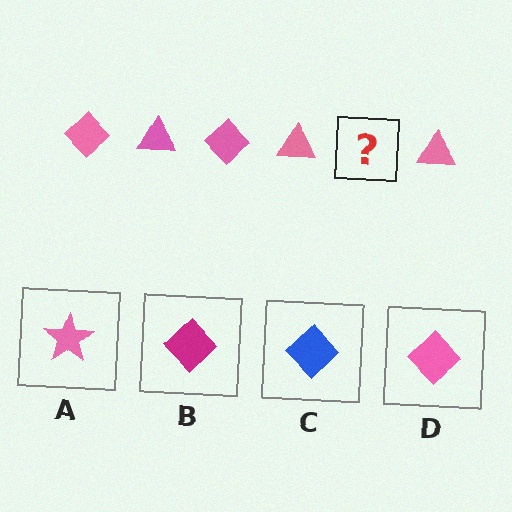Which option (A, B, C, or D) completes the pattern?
D.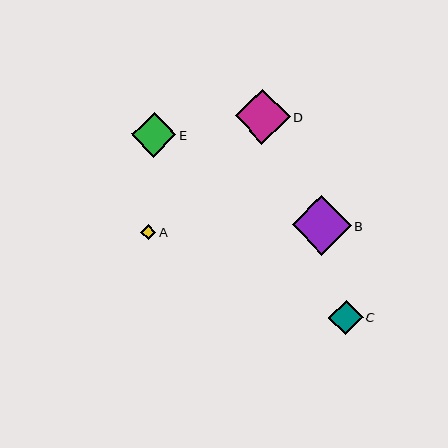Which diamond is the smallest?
Diamond A is the smallest with a size of approximately 15 pixels.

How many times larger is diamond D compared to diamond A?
Diamond D is approximately 3.6 times the size of diamond A.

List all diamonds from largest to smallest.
From largest to smallest: B, D, E, C, A.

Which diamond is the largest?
Diamond B is the largest with a size of approximately 59 pixels.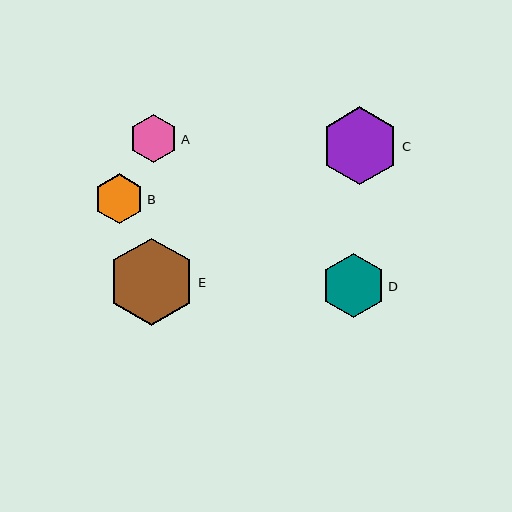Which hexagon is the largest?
Hexagon E is the largest with a size of approximately 87 pixels.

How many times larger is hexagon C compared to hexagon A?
Hexagon C is approximately 1.6 times the size of hexagon A.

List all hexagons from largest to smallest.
From largest to smallest: E, C, D, B, A.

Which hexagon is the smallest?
Hexagon A is the smallest with a size of approximately 48 pixels.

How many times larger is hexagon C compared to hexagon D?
Hexagon C is approximately 1.2 times the size of hexagon D.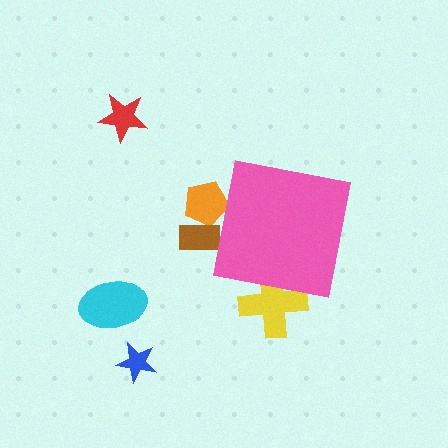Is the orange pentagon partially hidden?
Yes, the orange pentagon is partially hidden behind the pink square.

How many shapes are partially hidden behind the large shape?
3 shapes are partially hidden.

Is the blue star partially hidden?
No, the blue star is fully visible.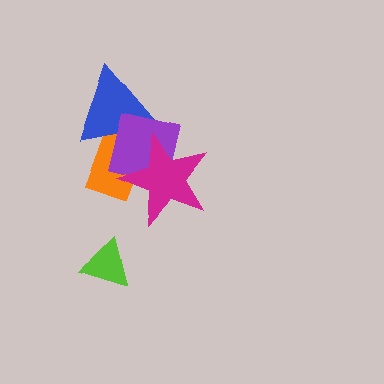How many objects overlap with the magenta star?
2 objects overlap with the magenta star.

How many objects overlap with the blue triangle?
2 objects overlap with the blue triangle.